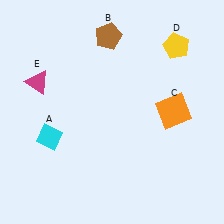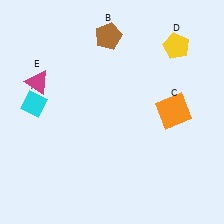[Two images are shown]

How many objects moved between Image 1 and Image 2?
1 object moved between the two images.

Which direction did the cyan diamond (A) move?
The cyan diamond (A) moved up.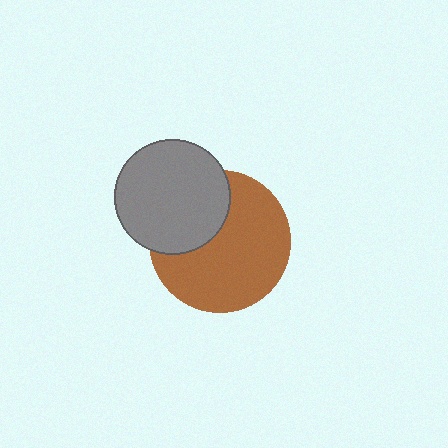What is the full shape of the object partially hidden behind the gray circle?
The partially hidden object is a brown circle.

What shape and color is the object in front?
The object in front is a gray circle.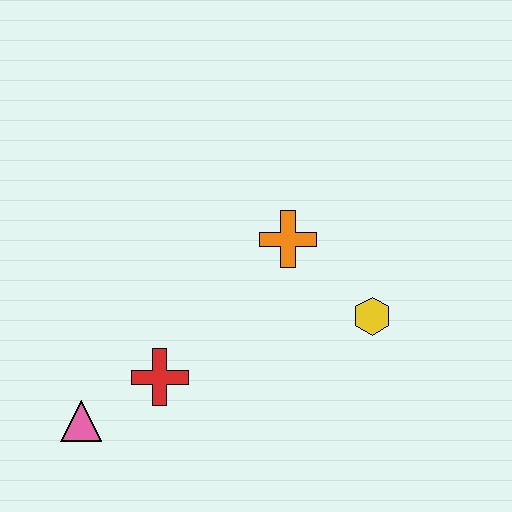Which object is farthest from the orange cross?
The pink triangle is farthest from the orange cross.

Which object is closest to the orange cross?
The yellow hexagon is closest to the orange cross.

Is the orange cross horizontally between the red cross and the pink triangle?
No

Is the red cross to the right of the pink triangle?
Yes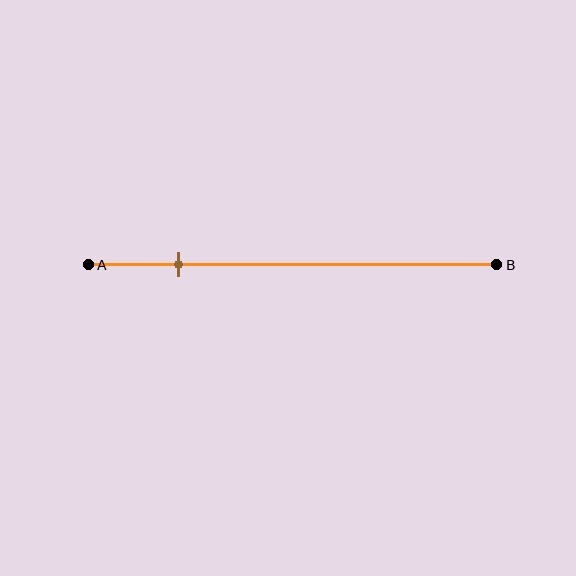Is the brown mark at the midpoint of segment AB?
No, the mark is at about 20% from A, not at the 50% midpoint.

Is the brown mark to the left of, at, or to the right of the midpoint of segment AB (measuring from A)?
The brown mark is to the left of the midpoint of segment AB.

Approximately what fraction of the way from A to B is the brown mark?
The brown mark is approximately 20% of the way from A to B.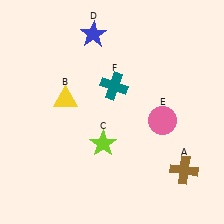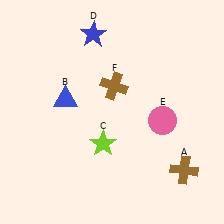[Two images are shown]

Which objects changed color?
B changed from yellow to blue. F changed from teal to brown.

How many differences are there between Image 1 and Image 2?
There are 2 differences between the two images.